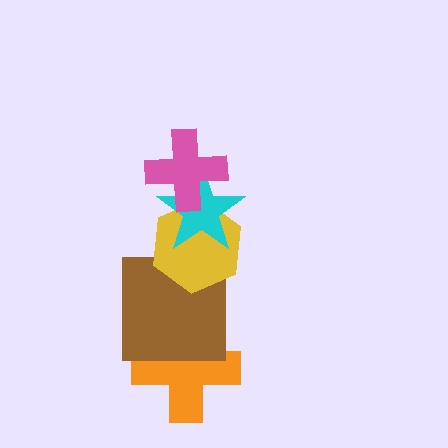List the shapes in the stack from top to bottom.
From top to bottom: the pink cross, the cyan star, the yellow hexagon, the brown square, the orange cross.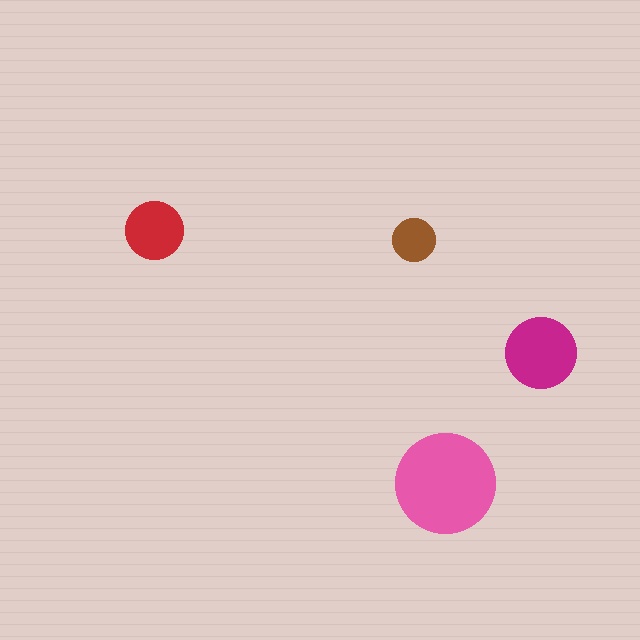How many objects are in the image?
There are 4 objects in the image.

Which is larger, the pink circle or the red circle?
The pink one.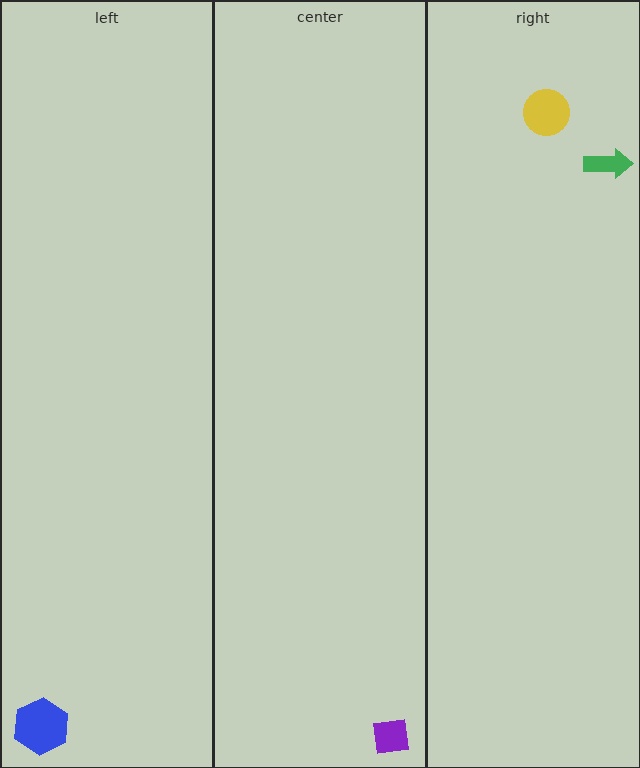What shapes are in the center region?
The purple square.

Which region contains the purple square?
The center region.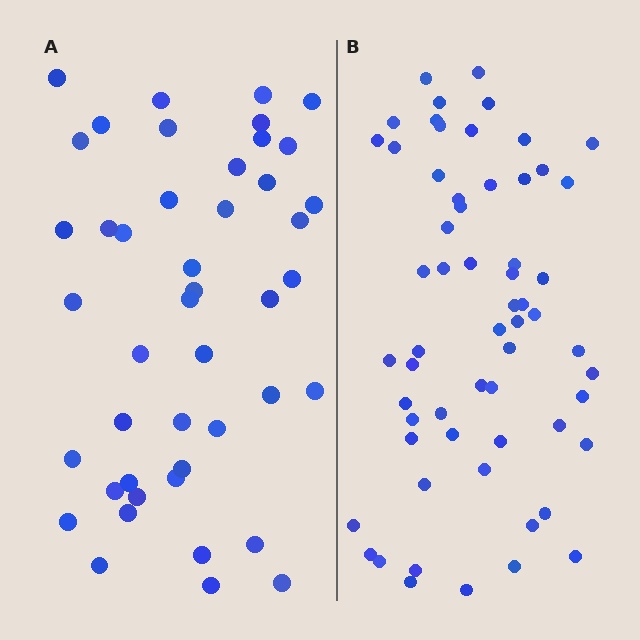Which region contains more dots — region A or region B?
Region B (the right region) has more dots.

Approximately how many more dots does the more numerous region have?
Region B has approximately 15 more dots than region A.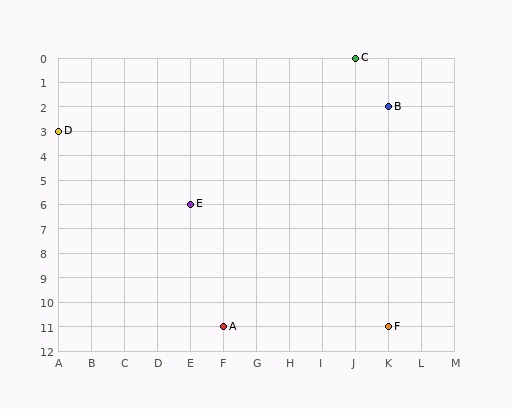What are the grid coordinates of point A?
Point A is at grid coordinates (F, 11).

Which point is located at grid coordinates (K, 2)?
Point B is at (K, 2).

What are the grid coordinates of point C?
Point C is at grid coordinates (J, 0).